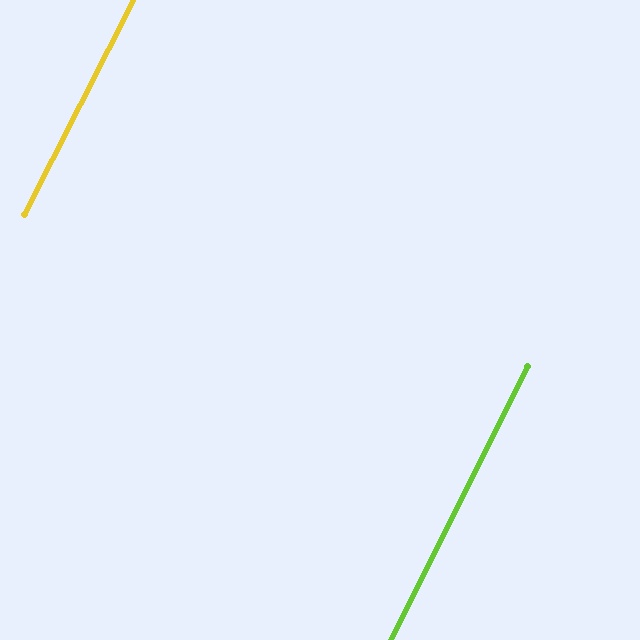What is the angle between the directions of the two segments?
Approximately 0 degrees.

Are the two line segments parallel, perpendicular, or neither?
Parallel — their directions differ by only 0.1°.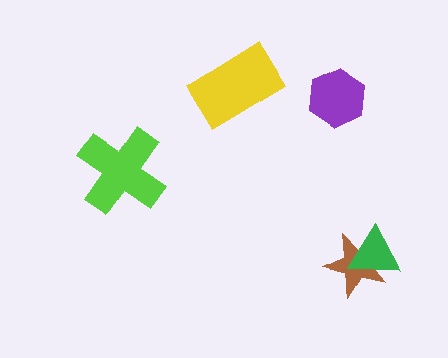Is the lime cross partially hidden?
No, no other shape covers it.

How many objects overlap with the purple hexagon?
0 objects overlap with the purple hexagon.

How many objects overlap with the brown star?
1 object overlaps with the brown star.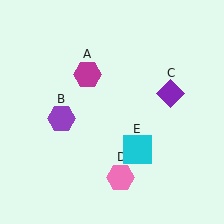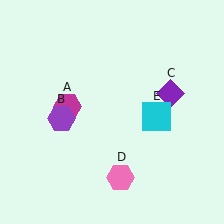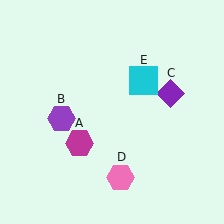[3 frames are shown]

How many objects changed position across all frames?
2 objects changed position: magenta hexagon (object A), cyan square (object E).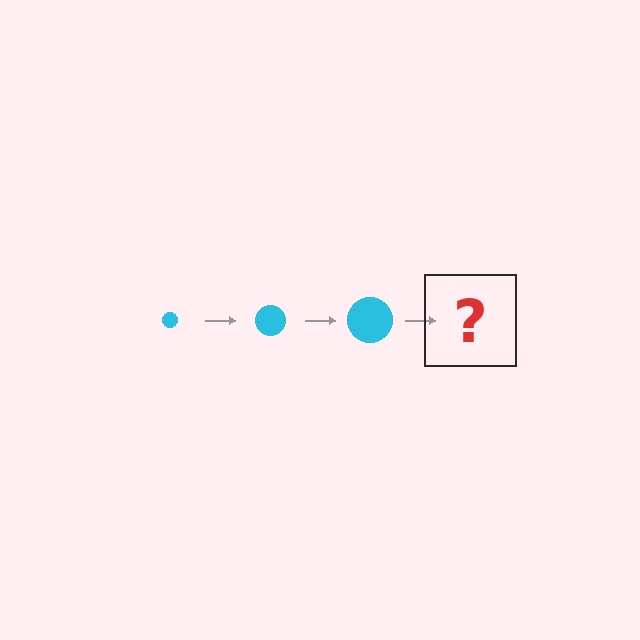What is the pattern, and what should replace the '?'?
The pattern is that the circle gets progressively larger each step. The '?' should be a cyan circle, larger than the previous one.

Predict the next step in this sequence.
The next step is a cyan circle, larger than the previous one.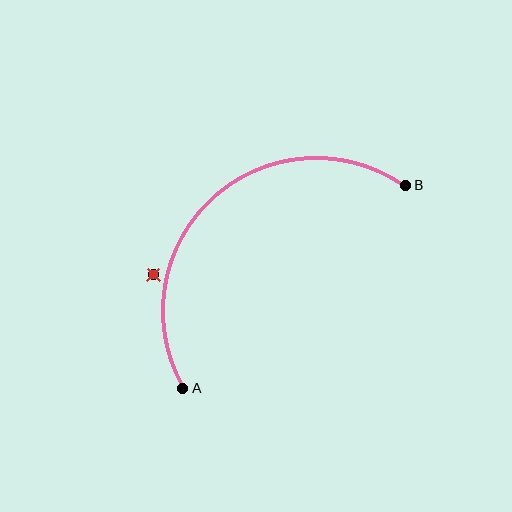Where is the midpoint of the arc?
The arc midpoint is the point on the curve farthest from the straight line joining A and B. It sits above and to the left of that line.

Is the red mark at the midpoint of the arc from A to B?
No — the red mark does not lie on the arc at all. It sits slightly outside the curve.